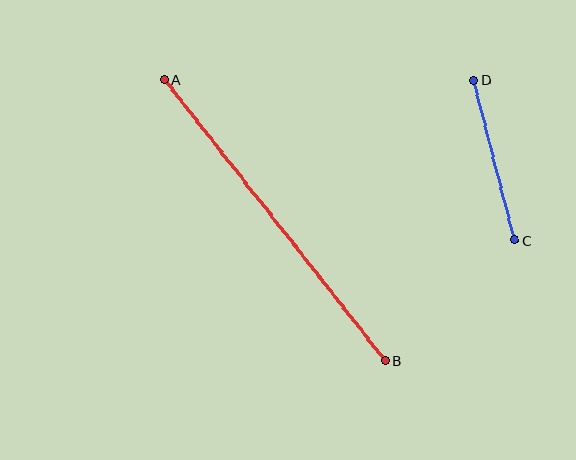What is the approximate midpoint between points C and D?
The midpoint is at approximately (494, 160) pixels.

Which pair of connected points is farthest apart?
Points A and B are farthest apart.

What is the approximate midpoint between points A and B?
The midpoint is at approximately (275, 220) pixels.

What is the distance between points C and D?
The distance is approximately 165 pixels.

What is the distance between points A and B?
The distance is approximately 357 pixels.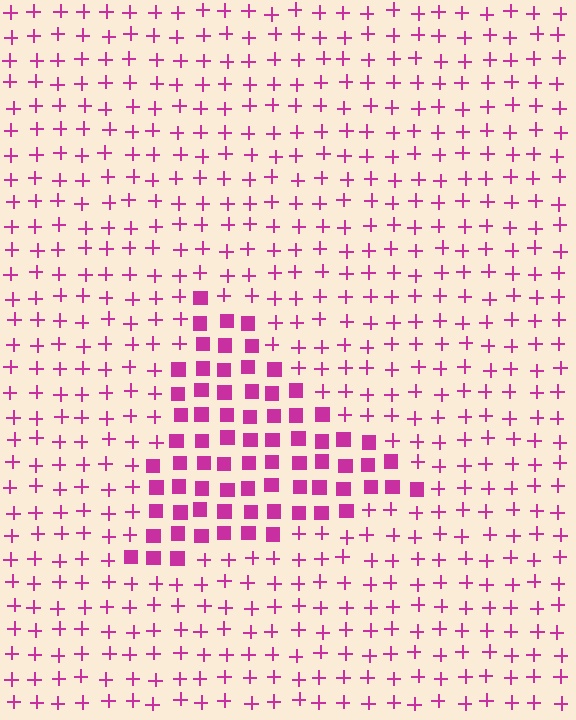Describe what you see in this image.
The image is filled with small magenta elements arranged in a uniform grid. A triangle-shaped region contains squares, while the surrounding area contains plus signs. The boundary is defined purely by the change in element shape.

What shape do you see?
I see a triangle.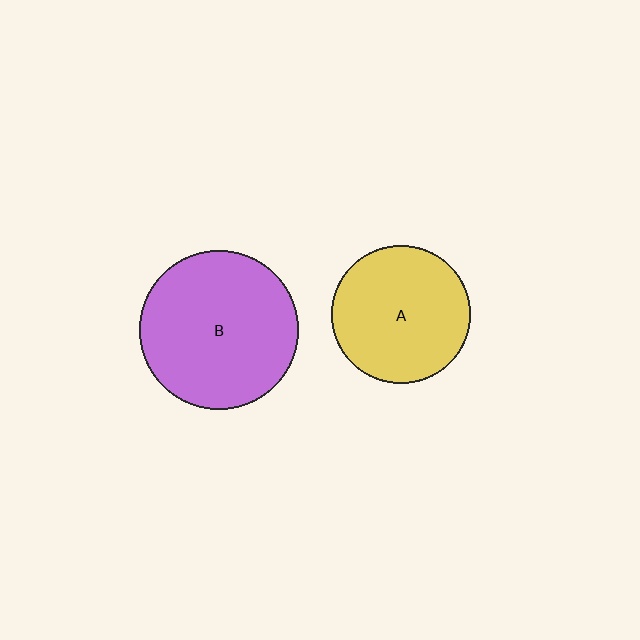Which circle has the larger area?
Circle B (purple).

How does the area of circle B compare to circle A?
Approximately 1.3 times.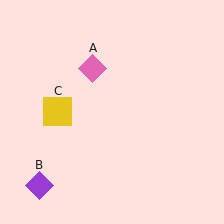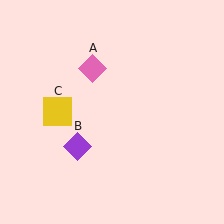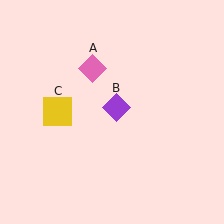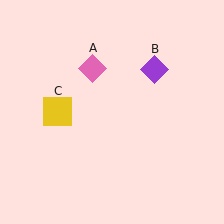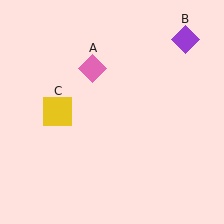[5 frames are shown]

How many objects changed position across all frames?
1 object changed position: purple diamond (object B).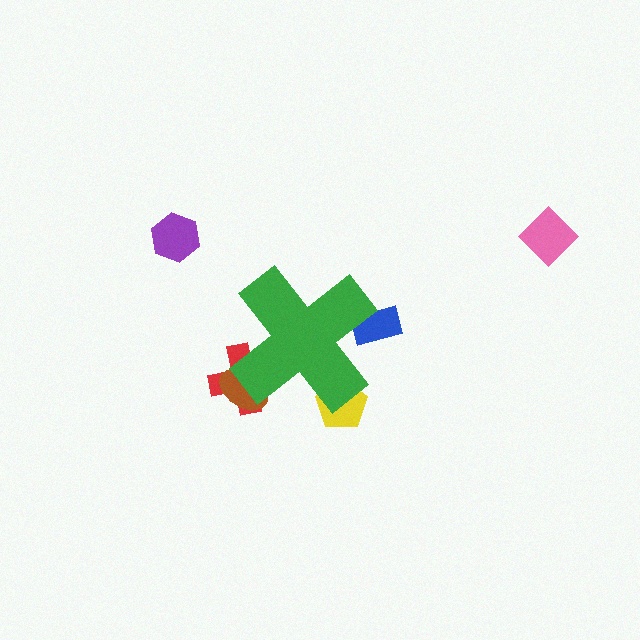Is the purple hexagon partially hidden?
No, the purple hexagon is fully visible.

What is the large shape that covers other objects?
A green cross.